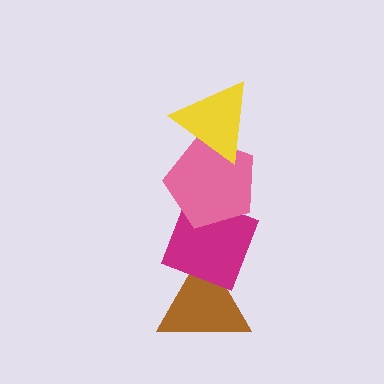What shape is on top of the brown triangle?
The magenta diamond is on top of the brown triangle.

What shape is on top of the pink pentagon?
The yellow triangle is on top of the pink pentagon.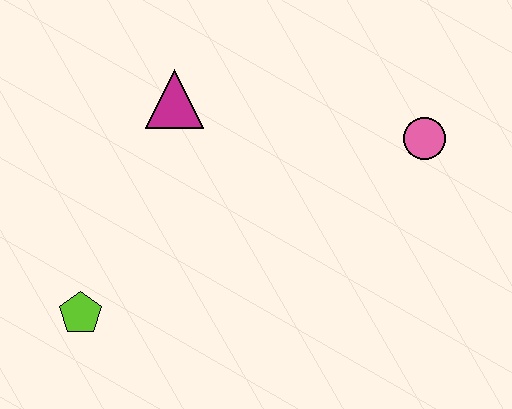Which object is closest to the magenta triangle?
The lime pentagon is closest to the magenta triangle.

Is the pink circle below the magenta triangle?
Yes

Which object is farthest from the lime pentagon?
The pink circle is farthest from the lime pentagon.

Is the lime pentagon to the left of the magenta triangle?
Yes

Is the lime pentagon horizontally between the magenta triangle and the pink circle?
No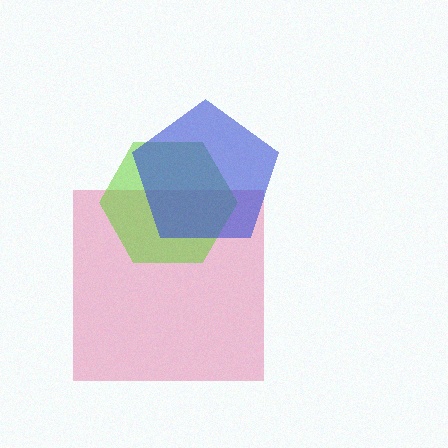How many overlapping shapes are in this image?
There are 3 overlapping shapes in the image.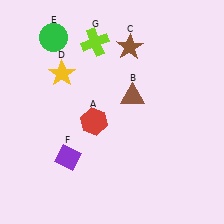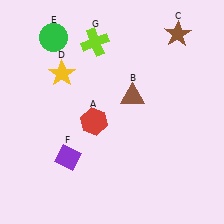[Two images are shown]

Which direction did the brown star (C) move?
The brown star (C) moved right.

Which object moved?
The brown star (C) moved right.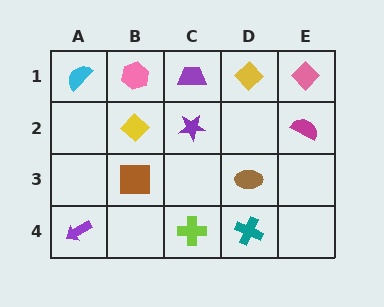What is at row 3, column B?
A brown square.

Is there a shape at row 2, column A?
No, that cell is empty.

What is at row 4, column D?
A teal cross.